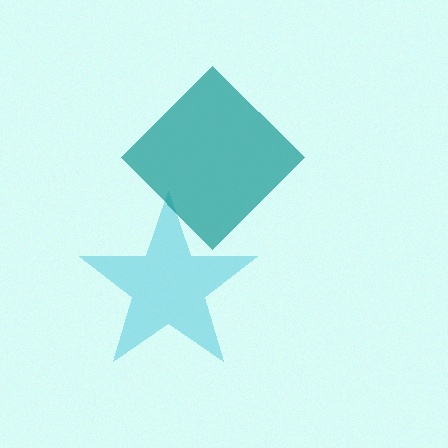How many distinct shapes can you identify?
There are 2 distinct shapes: a cyan star, a teal diamond.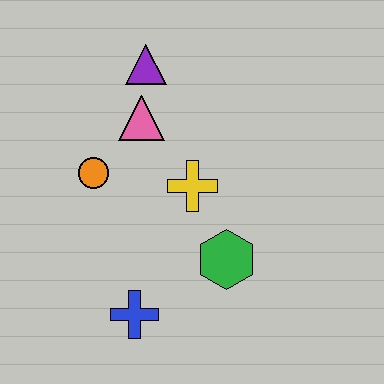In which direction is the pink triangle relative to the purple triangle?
The pink triangle is below the purple triangle.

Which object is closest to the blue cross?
The green hexagon is closest to the blue cross.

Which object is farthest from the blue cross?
The purple triangle is farthest from the blue cross.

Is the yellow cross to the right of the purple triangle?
Yes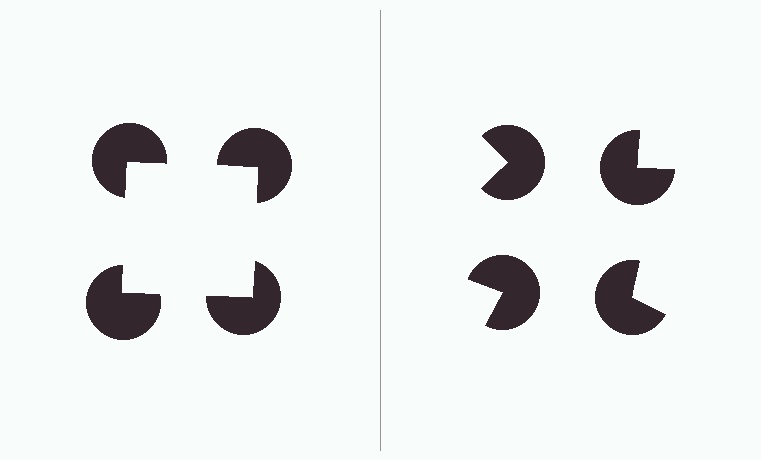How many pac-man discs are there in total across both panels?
8 — 4 on each side.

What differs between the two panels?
The pac-man discs are positioned identically on both sides; only the wedge orientations differ. On the left they align to a square; on the right they are misaligned.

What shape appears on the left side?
An illusory square.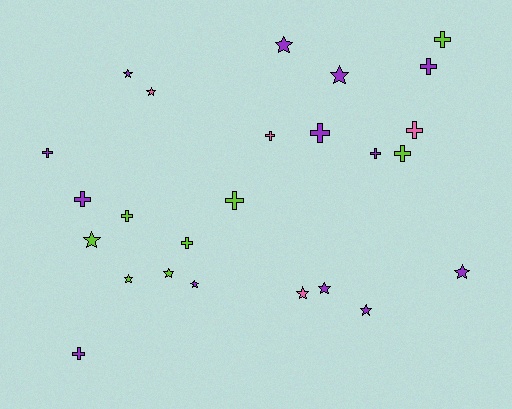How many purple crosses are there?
There are 6 purple crosses.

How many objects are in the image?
There are 25 objects.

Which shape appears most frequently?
Cross, with 13 objects.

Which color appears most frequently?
Purple, with 13 objects.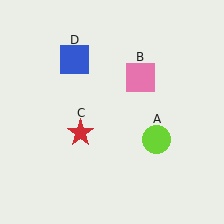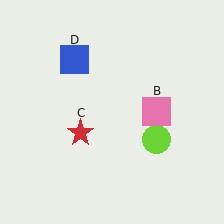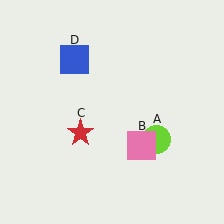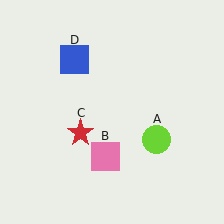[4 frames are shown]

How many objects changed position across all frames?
1 object changed position: pink square (object B).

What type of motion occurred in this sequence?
The pink square (object B) rotated clockwise around the center of the scene.